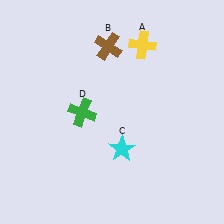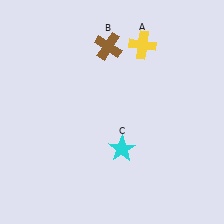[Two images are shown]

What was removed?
The green cross (D) was removed in Image 2.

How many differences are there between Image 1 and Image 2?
There is 1 difference between the two images.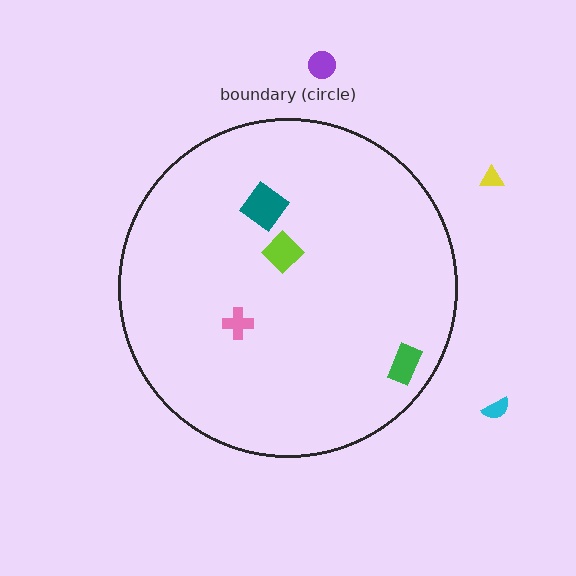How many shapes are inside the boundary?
4 inside, 3 outside.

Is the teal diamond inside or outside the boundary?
Inside.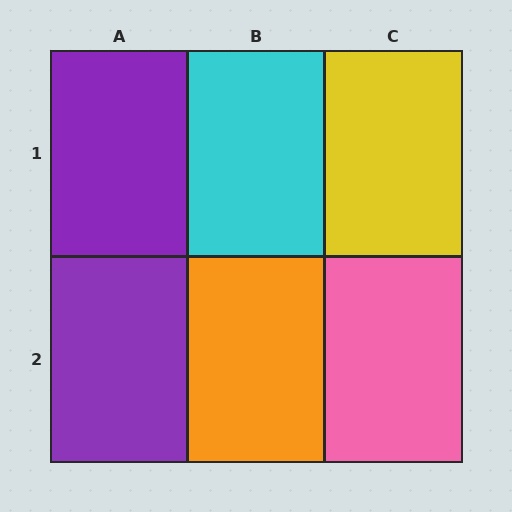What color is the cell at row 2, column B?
Orange.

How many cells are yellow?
1 cell is yellow.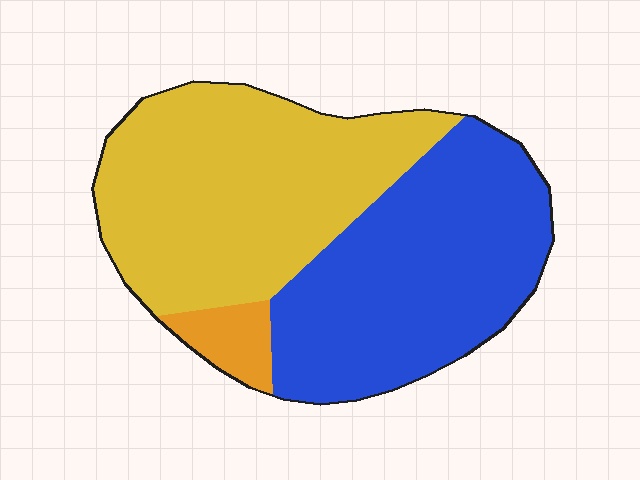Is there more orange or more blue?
Blue.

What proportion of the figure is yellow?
Yellow covers about 50% of the figure.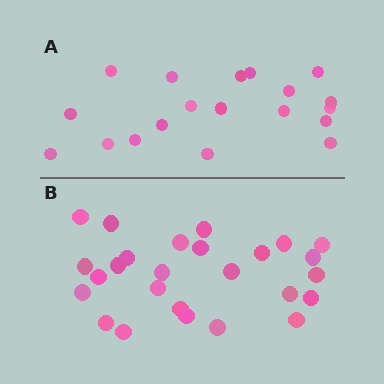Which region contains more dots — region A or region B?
Region B (the bottom region) has more dots.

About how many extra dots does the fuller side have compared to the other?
Region B has roughly 8 or so more dots than region A.